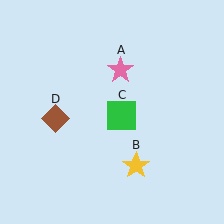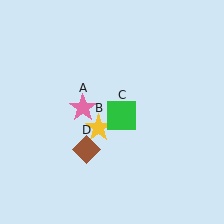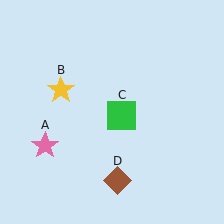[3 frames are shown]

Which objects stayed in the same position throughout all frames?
Green square (object C) remained stationary.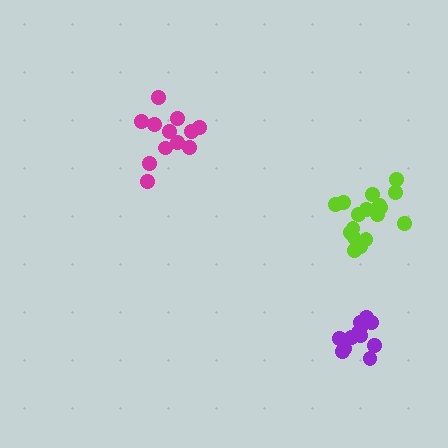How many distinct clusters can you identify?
There are 3 distinct clusters.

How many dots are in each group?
Group 1: 17 dots, Group 2: 12 dots, Group 3: 12 dots (41 total).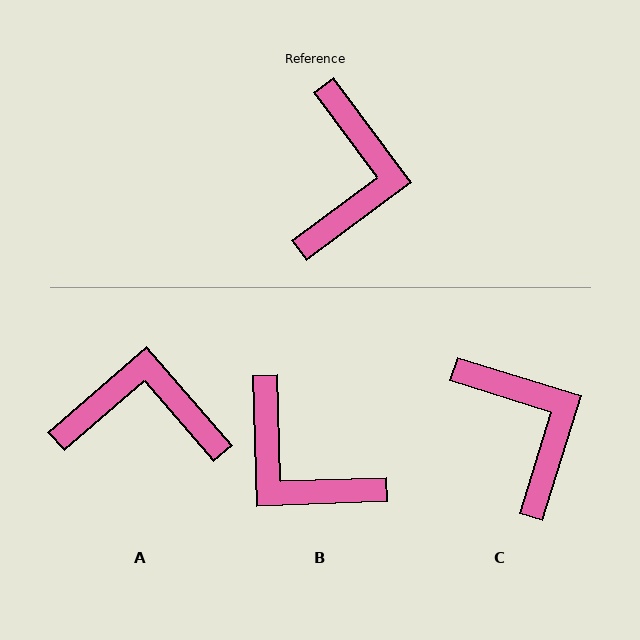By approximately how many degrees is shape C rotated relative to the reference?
Approximately 36 degrees counter-clockwise.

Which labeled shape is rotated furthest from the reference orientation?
B, about 125 degrees away.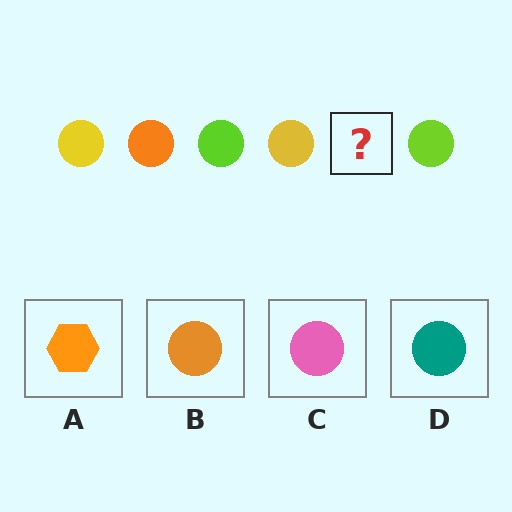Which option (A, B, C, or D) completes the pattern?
B.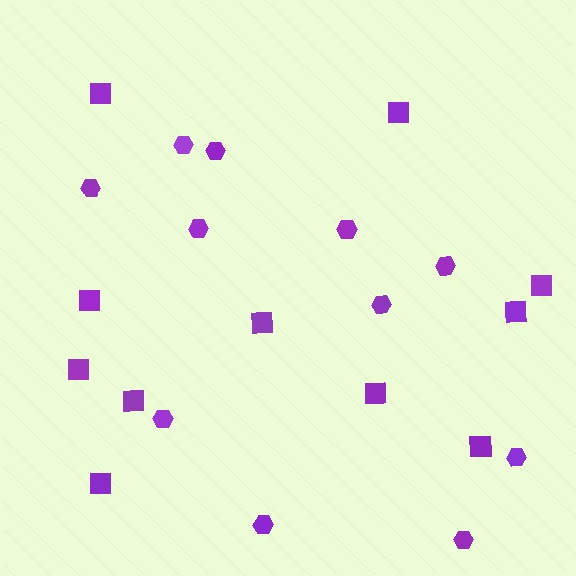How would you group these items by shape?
There are 2 groups: one group of squares (11) and one group of hexagons (11).